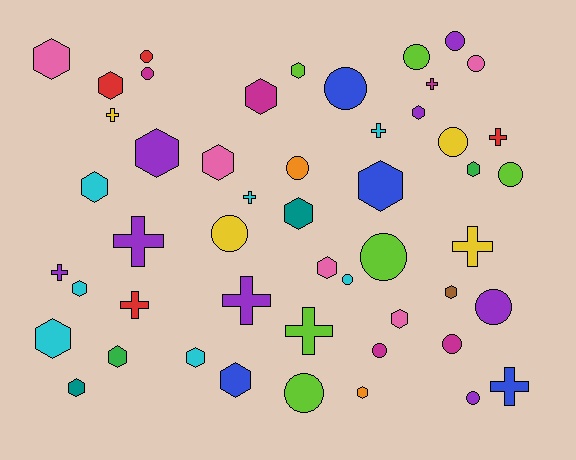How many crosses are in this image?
There are 12 crosses.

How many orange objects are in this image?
There are 2 orange objects.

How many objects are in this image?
There are 50 objects.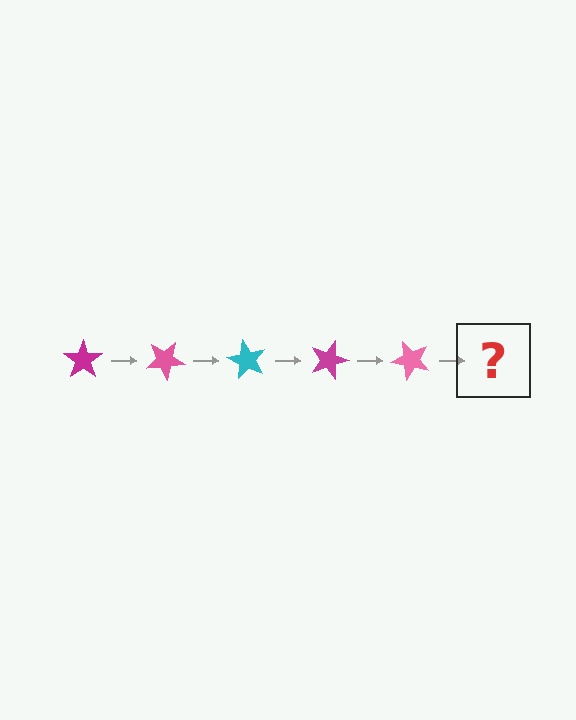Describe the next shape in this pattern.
It should be a cyan star, rotated 150 degrees from the start.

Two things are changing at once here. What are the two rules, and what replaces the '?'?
The two rules are that it rotates 30 degrees each step and the color cycles through magenta, pink, and cyan. The '?' should be a cyan star, rotated 150 degrees from the start.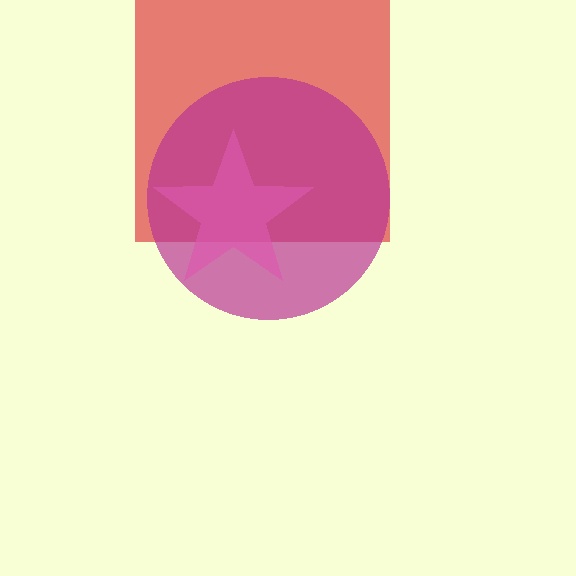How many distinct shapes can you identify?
There are 3 distinct shapes: a red square, a magenta circle, a pink star.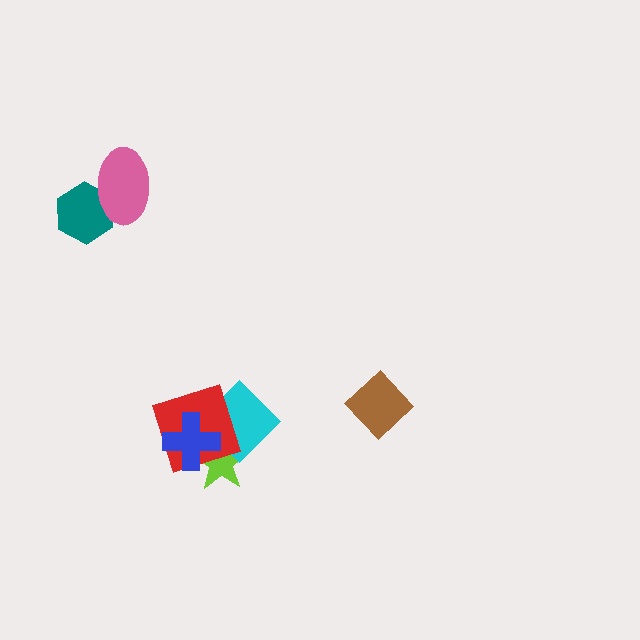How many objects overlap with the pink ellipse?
1 object overlaps with the pink ellipse.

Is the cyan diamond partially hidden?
Yes, it is partially covered by another shape.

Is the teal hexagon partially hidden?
Yes, it is partially covered by another shape.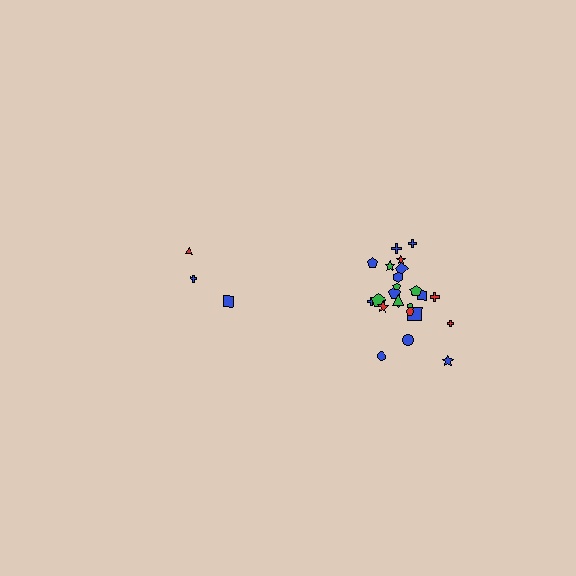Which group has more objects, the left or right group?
The right group.